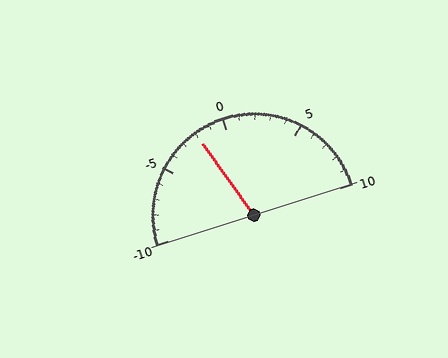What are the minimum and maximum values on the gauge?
The gauge ranges from -10 to 10.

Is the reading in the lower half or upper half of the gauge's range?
The reading is in the lower half of the range (-10 to 10).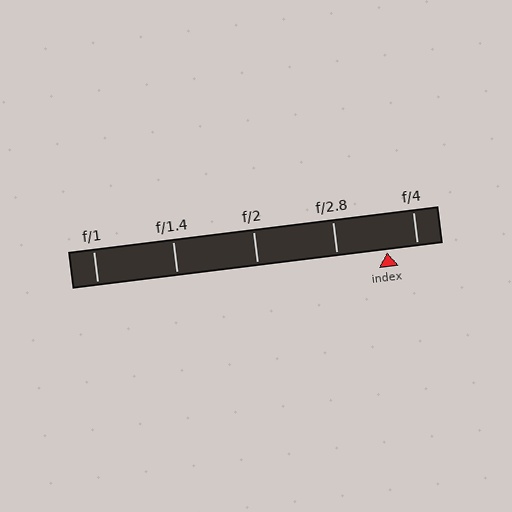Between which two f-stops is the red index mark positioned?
The index mark is between f/2.8 and f/4.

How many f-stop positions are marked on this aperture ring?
There are 5 f-stop positions marked.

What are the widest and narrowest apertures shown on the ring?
The widest aperture shown is f/1 and the narrowest is f/4.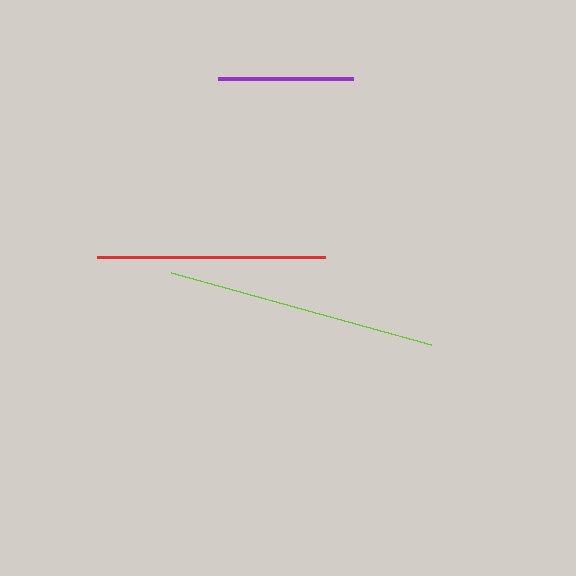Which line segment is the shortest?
The purple line is the shortest at approximately 135 pixels.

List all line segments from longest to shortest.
From longest to shortest: lime, red, purple.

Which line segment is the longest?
The lime line is the longest at approximately 269 pixels.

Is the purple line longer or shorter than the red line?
The red line is longer than the purple line.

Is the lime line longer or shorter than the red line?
The lime line is longer than the red line.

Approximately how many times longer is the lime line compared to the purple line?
The lime line is approximately 2.0 times the length of the purple line.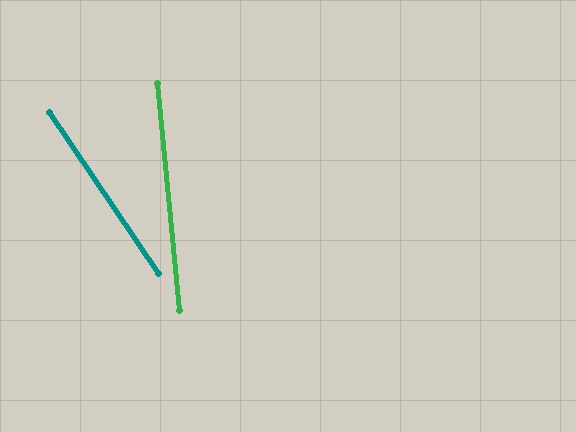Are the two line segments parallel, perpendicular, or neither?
Neither parallel nor perpendicular — they differ by about 29°.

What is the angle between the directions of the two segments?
Approximately 29 degrees.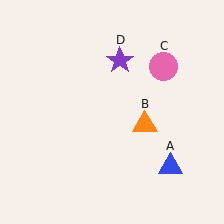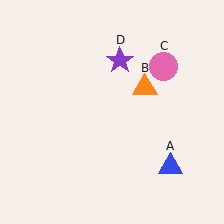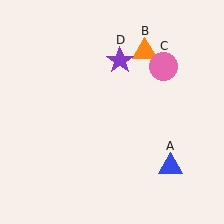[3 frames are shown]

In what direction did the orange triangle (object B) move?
The orange triangle (object B) moved up.